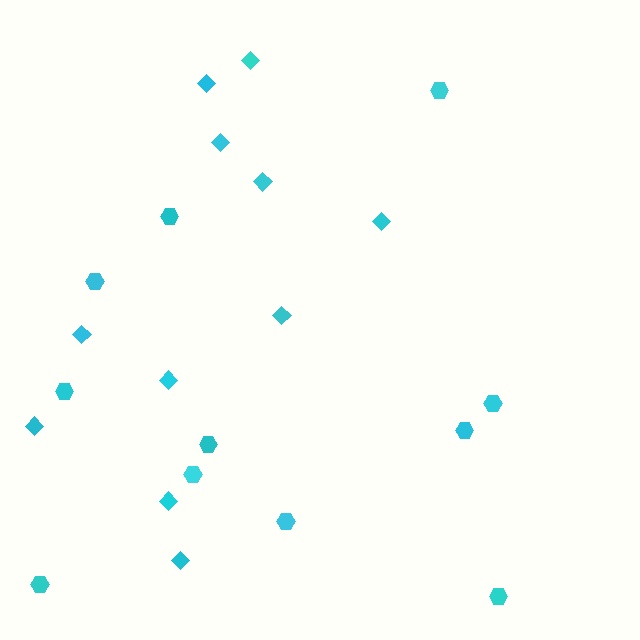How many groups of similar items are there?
There are 2 groups: one group of diamonds (11) and one group of hexagons (11).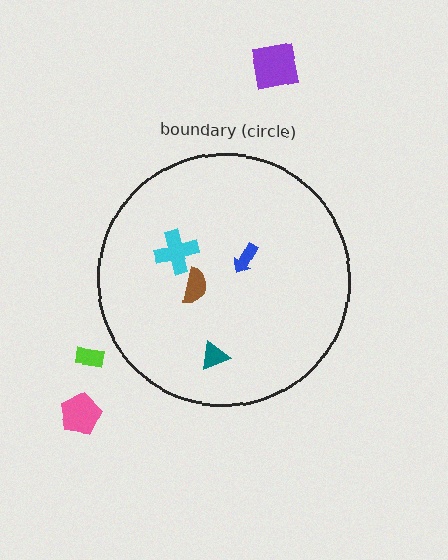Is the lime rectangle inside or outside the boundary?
Outside.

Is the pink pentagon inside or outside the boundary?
Outside.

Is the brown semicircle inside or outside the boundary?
Inside.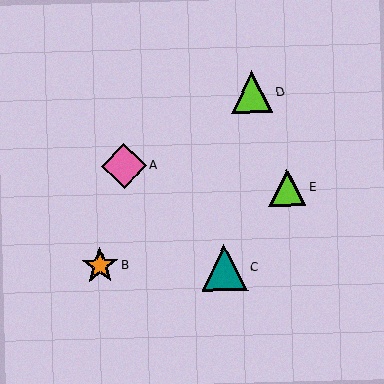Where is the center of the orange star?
The center of the orange star is at (100, 266).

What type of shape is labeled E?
Shape E is a lime triangle.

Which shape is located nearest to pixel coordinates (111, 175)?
The pink diamond (labeled A) at (124, 166) is nearest to that location.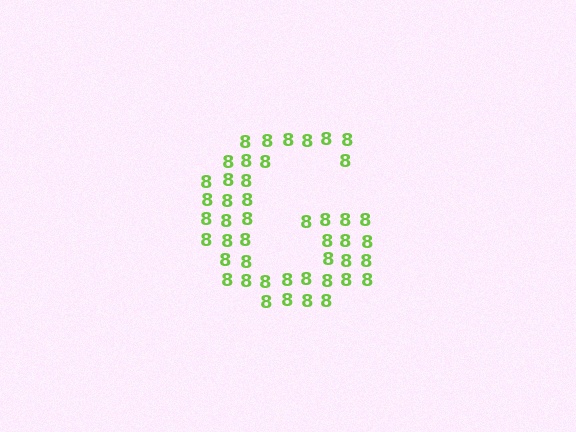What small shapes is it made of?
It is made of small digit 8's.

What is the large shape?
The large shape is the letter G.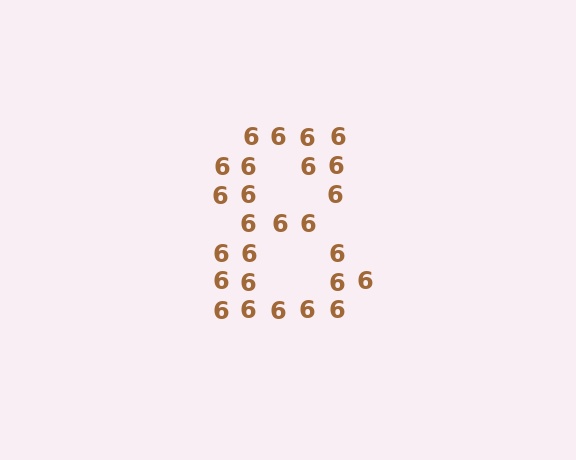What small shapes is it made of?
It is made of small digit 6's.